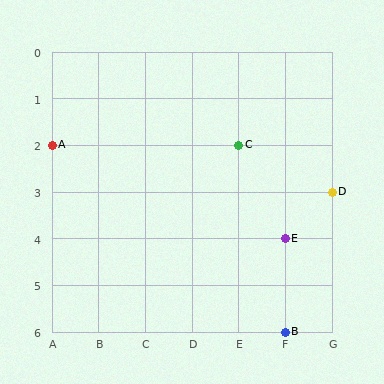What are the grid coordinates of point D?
Point D is at grid coordinates (G, 3).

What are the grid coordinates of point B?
Point B is at grid coordinates (F, 6).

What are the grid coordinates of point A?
Point A is at grid coordinates (A, 2).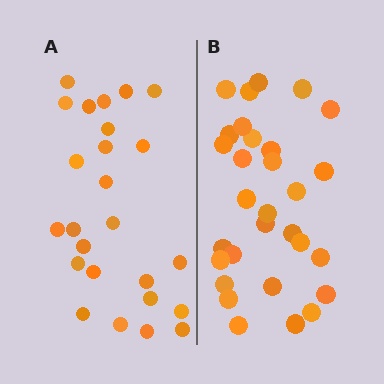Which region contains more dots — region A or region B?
Region B (the right region) has more dots.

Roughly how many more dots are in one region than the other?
Region B has about 5 more dots than region A.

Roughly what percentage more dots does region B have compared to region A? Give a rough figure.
About 20% more.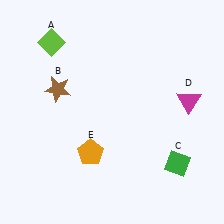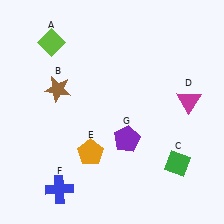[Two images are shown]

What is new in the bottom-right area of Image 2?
A purple pentagon (G) was added in the bottom-right area of Image 2.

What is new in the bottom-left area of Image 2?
A blue cross (F) was added in the bottom-left area of Image 2.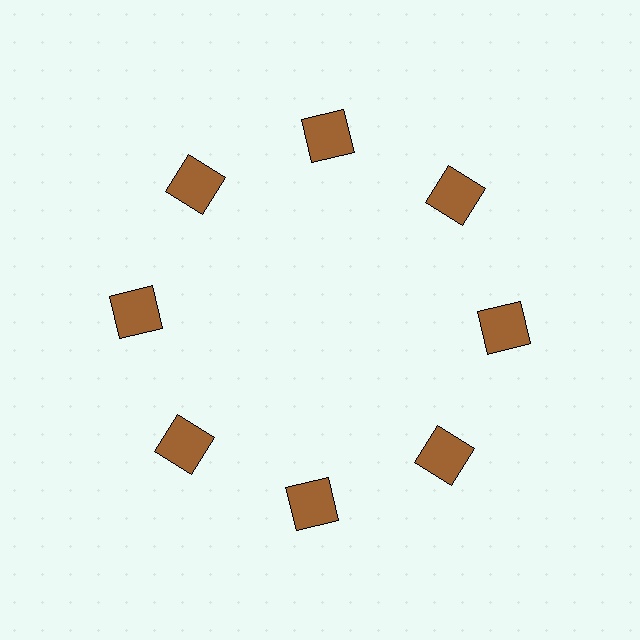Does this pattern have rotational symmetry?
Yes, this pattern has 8-fold rotational symmetry. It looks the same after rotating 45 degrees around the center.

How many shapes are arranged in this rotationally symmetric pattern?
There are 8 shapes, arranged in 8 groups of 1.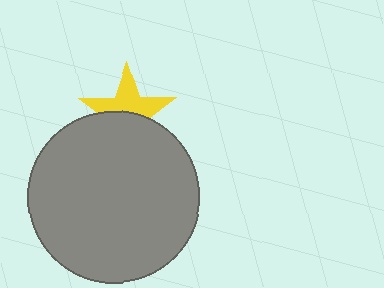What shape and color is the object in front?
The object in front is a gray circle.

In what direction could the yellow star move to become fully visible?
The yellow star could move up. That would shift it out from behind the gray circle entirely.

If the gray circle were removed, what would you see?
You would see the complete yellow star.